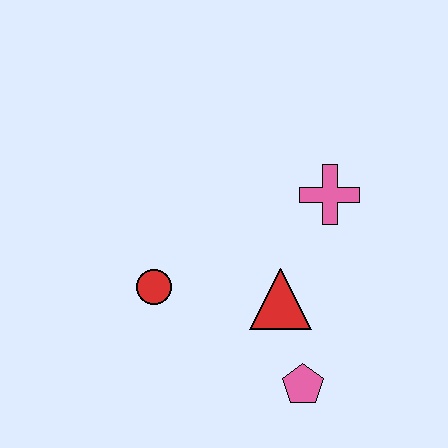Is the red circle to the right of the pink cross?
No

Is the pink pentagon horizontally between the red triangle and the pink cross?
Yes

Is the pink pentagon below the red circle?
Yes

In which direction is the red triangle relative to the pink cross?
The red triangle is below the pink cross.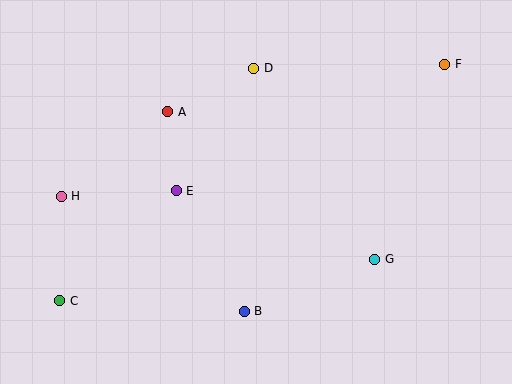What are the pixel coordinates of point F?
Point F is at (445, 64).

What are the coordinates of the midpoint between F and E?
The midpoint between F and E is at (310, 127).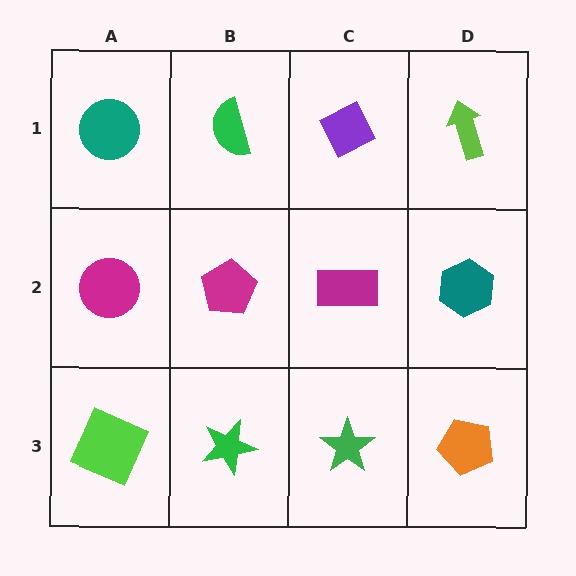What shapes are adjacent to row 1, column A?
A magenta circle (row 2, column A), a green semicircle (row 1, column B).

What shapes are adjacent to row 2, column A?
A teal circle (row 1, column A), a lime square (row 3, column A), a magenta pentagon (row 2, column B).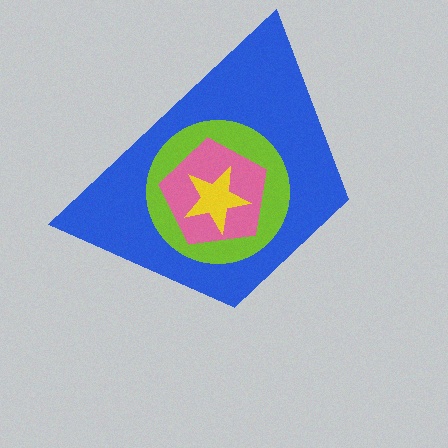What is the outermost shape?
The blue trapezoid.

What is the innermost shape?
The yellow star.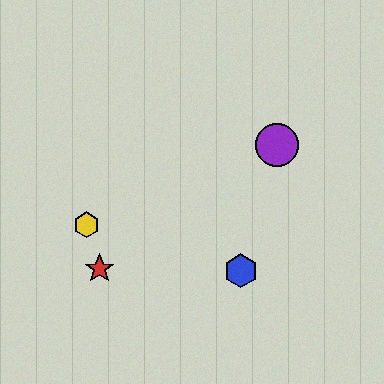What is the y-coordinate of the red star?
The red star is at y≈269.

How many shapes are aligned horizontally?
2 shapes (the green hexagon, the purple circle) are aligned horizontally.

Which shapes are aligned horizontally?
The green hexagon, the purple circle are aligned horizontally.